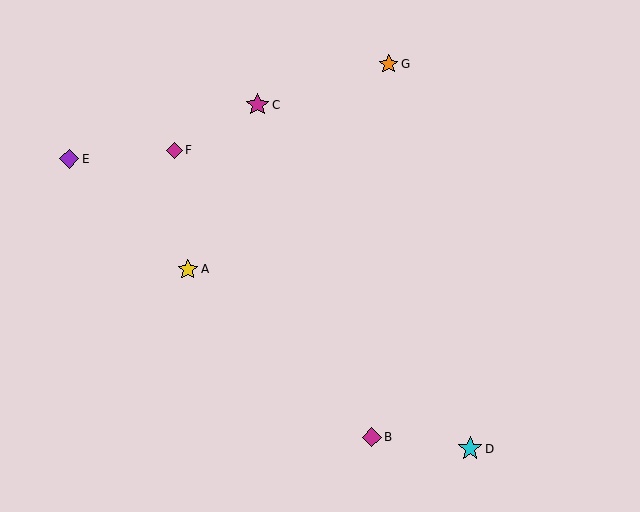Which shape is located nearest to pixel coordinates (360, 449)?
The magenta diamond (labeled B) at (372, 437) is nearest to that location.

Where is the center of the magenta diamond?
The center of the magenta diamond is at (174, 150).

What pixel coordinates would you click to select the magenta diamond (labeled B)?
Click at (372, 437) to select the magenta diamond B.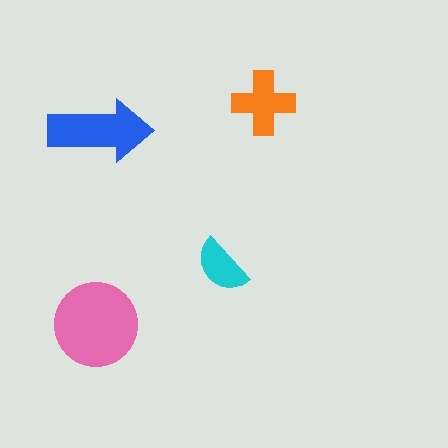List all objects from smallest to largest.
The cyan semicircle, the orange cross, the blue arrow, the pink circle.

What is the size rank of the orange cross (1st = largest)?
3rd.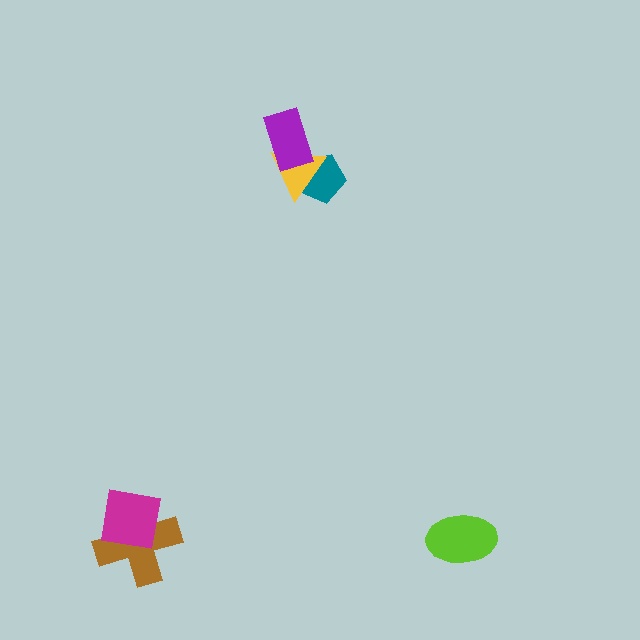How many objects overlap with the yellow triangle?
2 objects overlap with the yellow triangle.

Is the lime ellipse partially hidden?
No, no other shape covers it.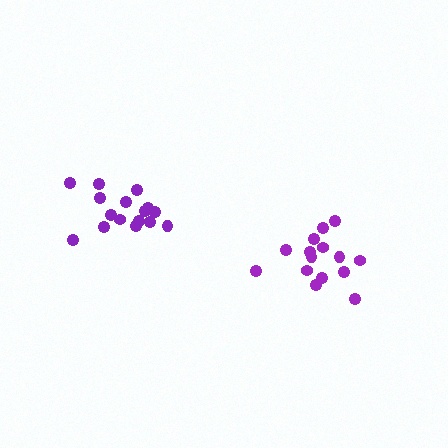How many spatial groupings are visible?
There are 2 spatial groupings.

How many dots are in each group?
Group 1: 15 dots, Group 2: 16 dots (31 total).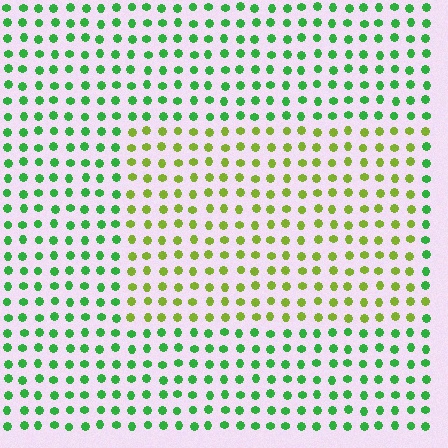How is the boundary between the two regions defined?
The boundary is defined purely by a slight shift in hue (about 44 degrees). Spacing, size, and orientation are identical on both sides.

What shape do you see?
I see a rectangle.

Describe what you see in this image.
The image is filled with small green elements in a uniform arrangement. A rectangle-shaped region is visible where the elements are tinted to a slightly different hue, forming a subtle color boundary.